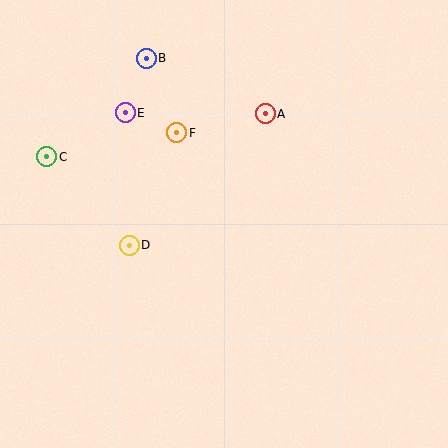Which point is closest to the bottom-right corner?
Point D is closest to the bottom-right corner.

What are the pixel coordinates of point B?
Point B is at (146, 58).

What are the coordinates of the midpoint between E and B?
The midpoint between E and B is at (136, 86).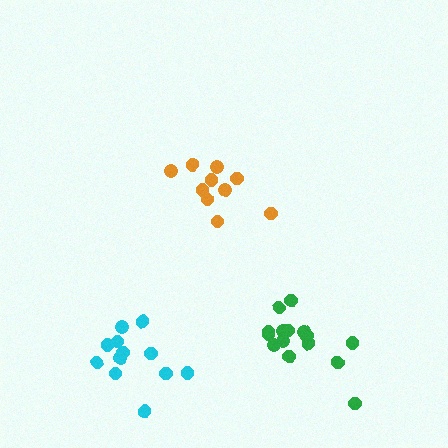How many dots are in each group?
Group 1: 10 dots, Group 2: 12 dots, Group 3: 15 dots (37 total).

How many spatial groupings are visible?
There are 3 spatial groupings.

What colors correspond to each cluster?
The clusters are colored: orange, cyan, green.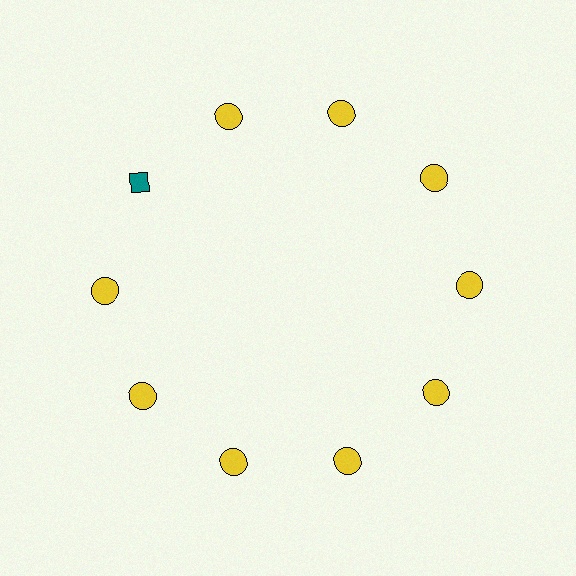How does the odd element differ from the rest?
It differs in both color (teal instead of yellow) and shape (diamond instead of circle).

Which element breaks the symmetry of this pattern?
The teal diamond at roughly the 10 o'clock position breaks the symmetry. All other shapes are yellow circles.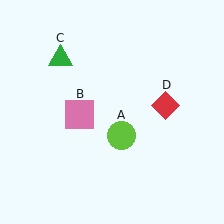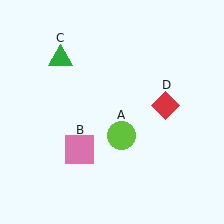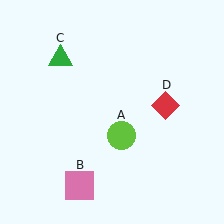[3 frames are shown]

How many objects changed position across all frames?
1 object changed position: pink square (object B).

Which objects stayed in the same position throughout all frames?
Lime circle (object A) and green triangle (object C) and red diamond (object D) remained stationary.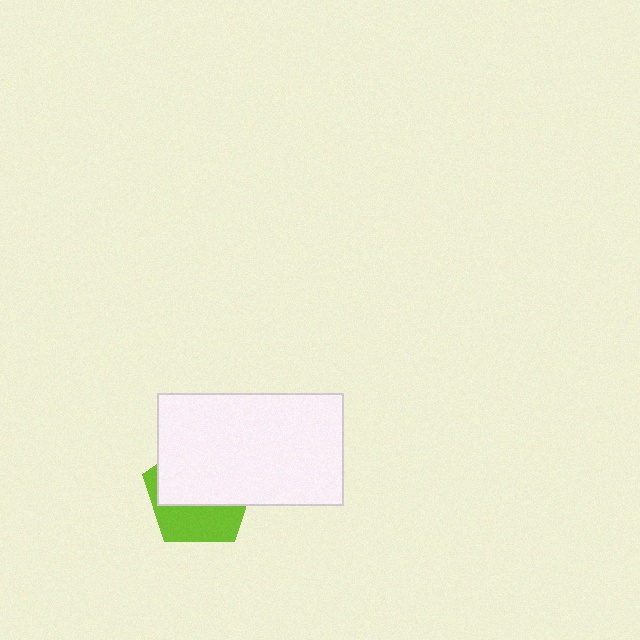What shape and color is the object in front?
The object in front is a white rectangle.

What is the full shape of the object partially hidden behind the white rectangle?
The partially hidden object is a lime pentagon.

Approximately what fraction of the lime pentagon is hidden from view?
Roughly 61% of the lime pentagon is hidden behind the white rectangle.